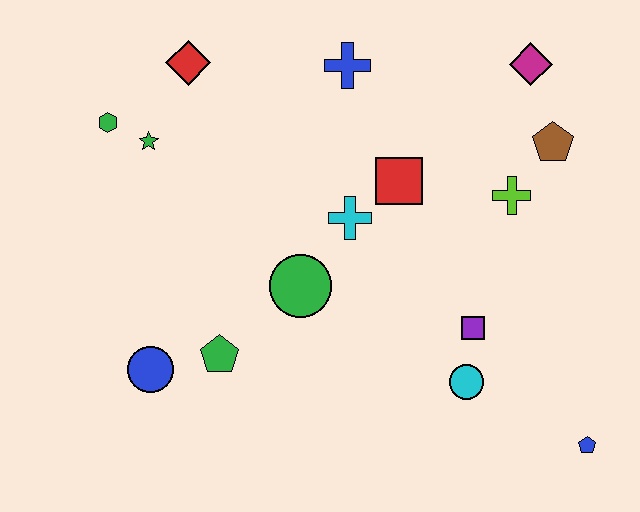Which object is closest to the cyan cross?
The red square is closest to the cyan cross.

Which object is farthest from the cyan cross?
The blue pentagon is farthest from the cyan cross.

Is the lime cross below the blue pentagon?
No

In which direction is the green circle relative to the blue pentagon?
The green circle is to the left of the blue pentagon.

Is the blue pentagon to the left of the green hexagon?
No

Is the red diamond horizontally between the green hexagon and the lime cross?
Yes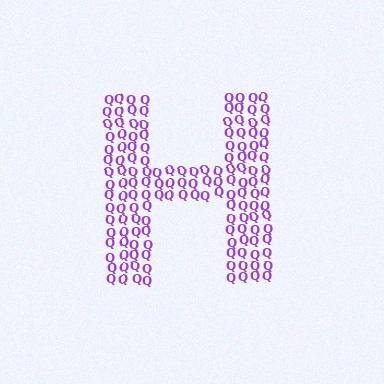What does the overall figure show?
The overall figure shows the letter H.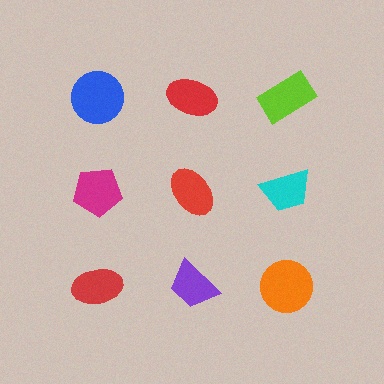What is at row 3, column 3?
An orange circle.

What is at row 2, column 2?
A red ellipse.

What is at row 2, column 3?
A cyan trapezoid.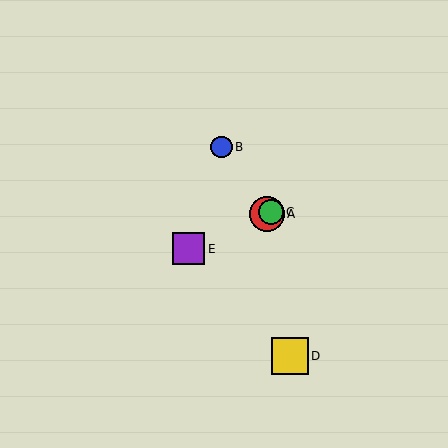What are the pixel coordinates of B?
Object B is at (222, 147).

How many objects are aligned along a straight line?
3 objects (A, C, E) are aligned along a straight line.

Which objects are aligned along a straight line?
Objects A, C, E are aligned along a straight line.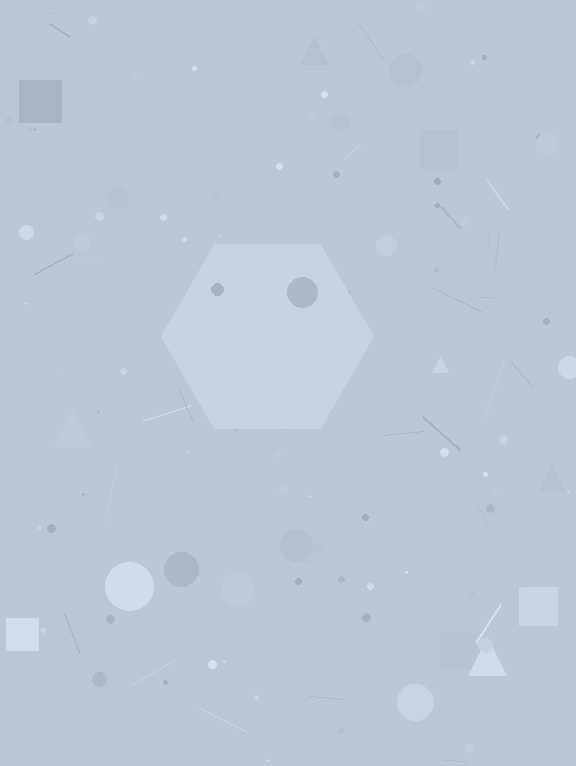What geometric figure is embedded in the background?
A hexagon is embedded in the background.